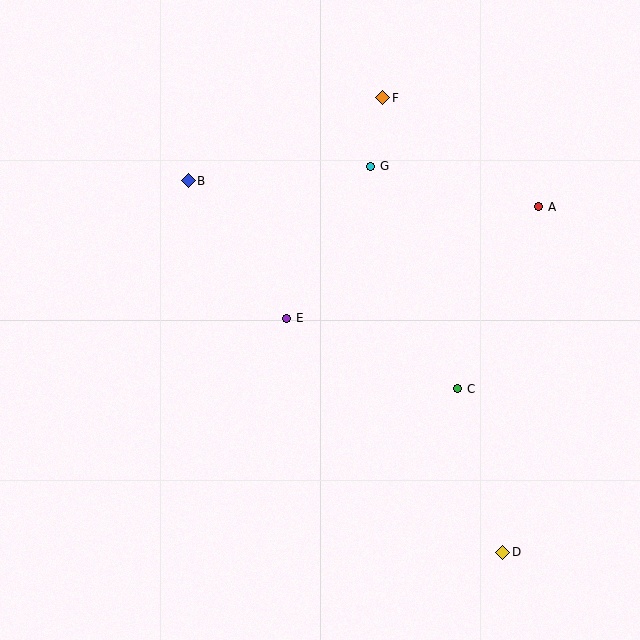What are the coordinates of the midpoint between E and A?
The midpoint between E and A is at (413, 262).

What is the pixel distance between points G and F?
The distance between G and F is 69 pixels.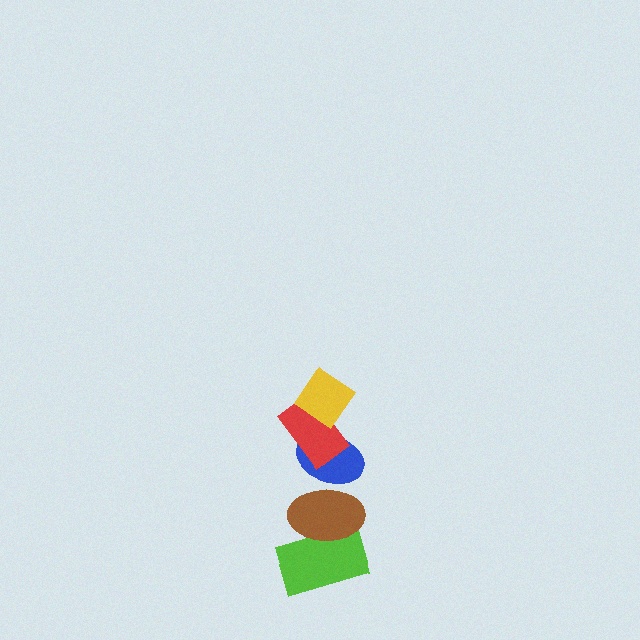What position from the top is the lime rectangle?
The lime rectangle is 5th from the top.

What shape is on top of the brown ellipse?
The blue ellipse is on top of the brown ellipse.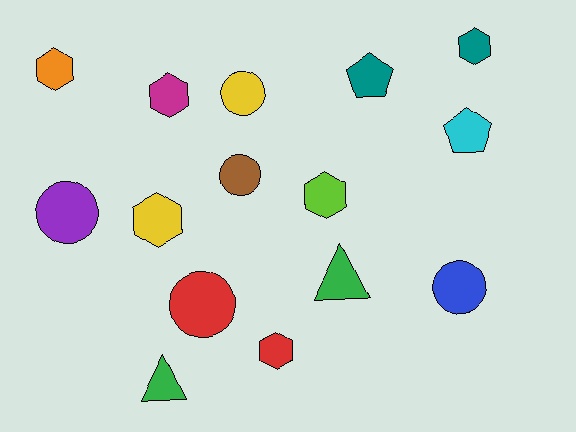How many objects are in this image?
There are 15 objects.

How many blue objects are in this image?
There is 1 blue object.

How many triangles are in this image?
There are 2 triangles.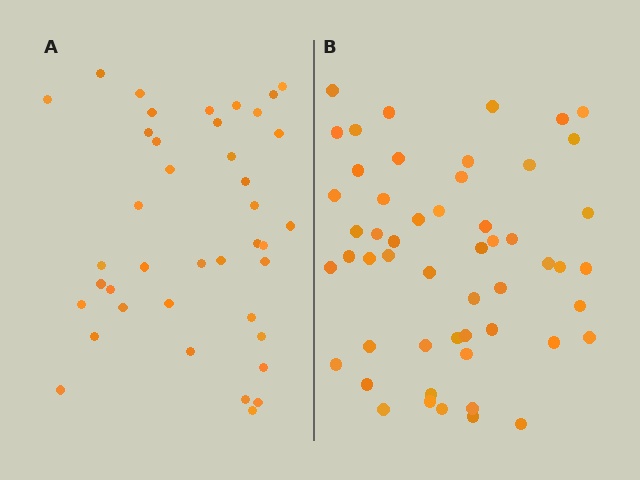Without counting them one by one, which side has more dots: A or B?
Region B (the right region) has more dots.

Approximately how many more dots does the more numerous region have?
Region B has approximately 15 more dots than region A.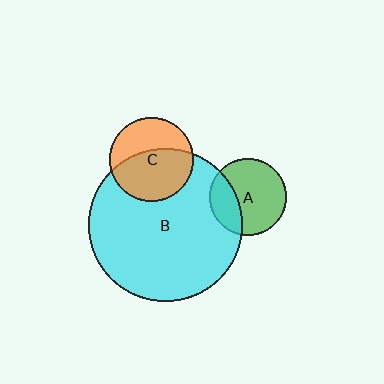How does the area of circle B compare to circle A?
Approximately 4.0 times.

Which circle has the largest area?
Circle B (cyan).